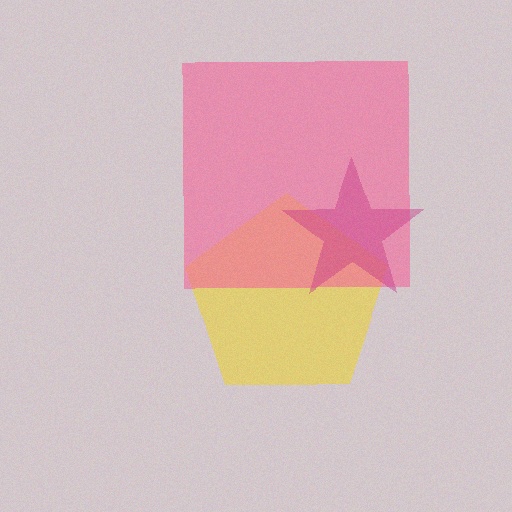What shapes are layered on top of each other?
The layered shapes are: a yellow pentagon, a pink square, a magenta star.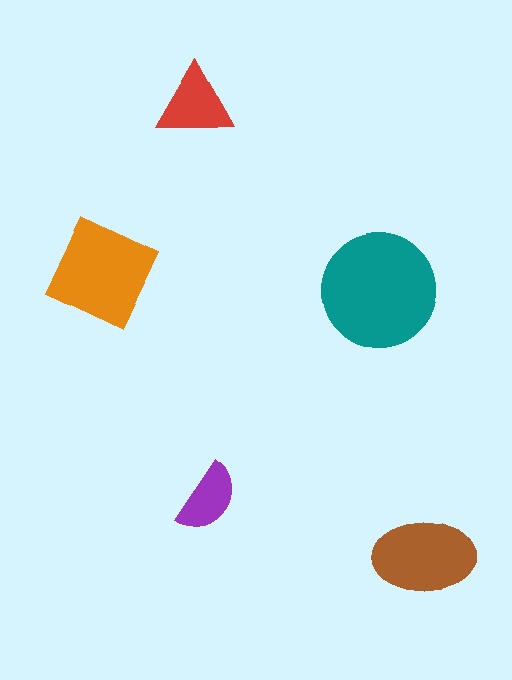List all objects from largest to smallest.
The teal circle, the orange square, the brown ellipse, the red triangle, the purple semicircle.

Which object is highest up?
The red triangle is topmost.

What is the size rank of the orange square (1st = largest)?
2nd.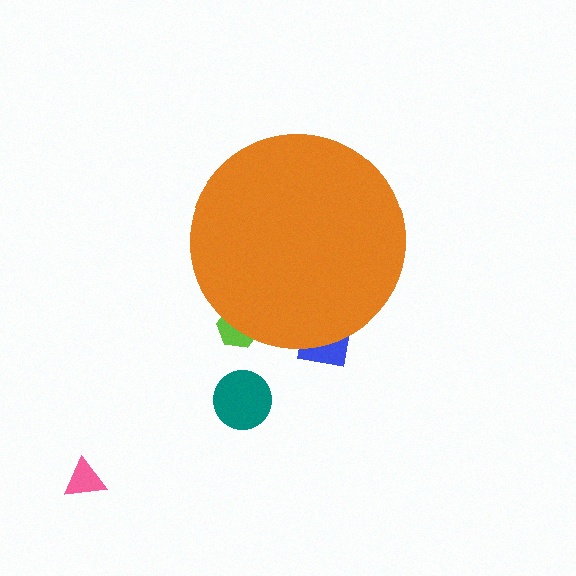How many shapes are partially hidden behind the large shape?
2 shapes are partially hidden.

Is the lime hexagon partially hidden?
Yes, the lime hexagon is partially hidden behind the orange circle.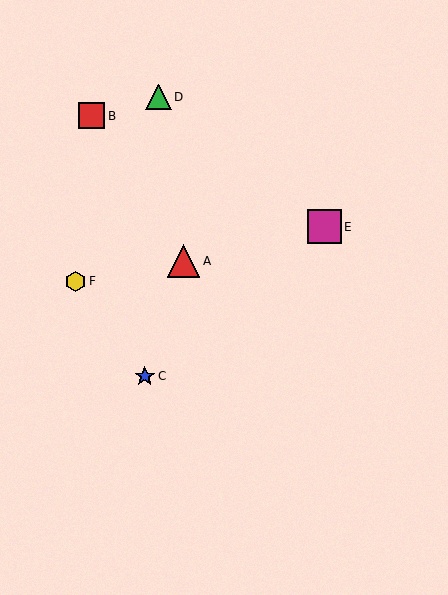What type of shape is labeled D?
Shape D is a green triangle.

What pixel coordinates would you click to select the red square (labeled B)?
Click at (92, 116) to select the red square B.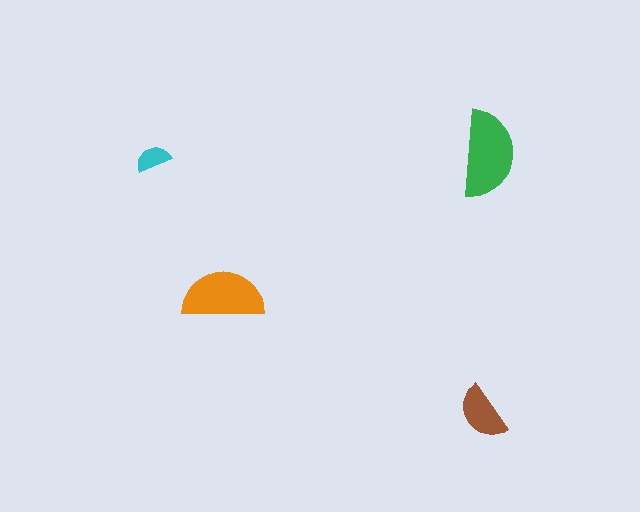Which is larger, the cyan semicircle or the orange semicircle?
The orange one.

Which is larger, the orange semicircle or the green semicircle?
The green one.